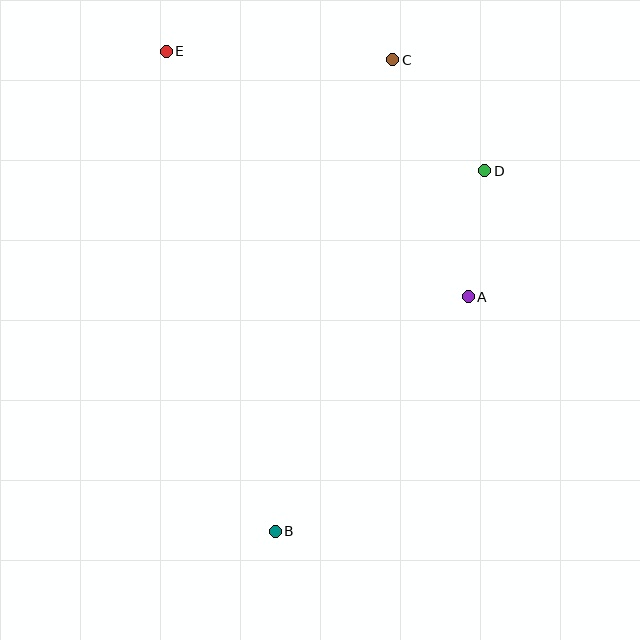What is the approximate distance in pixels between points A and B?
The distance between A and B is approximately 304 pixels.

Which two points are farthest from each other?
Points B and E are farthest from each other.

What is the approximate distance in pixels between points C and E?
The distance between C and E is approximately 227 pixels.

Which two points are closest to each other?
Points A and D are closest to each other.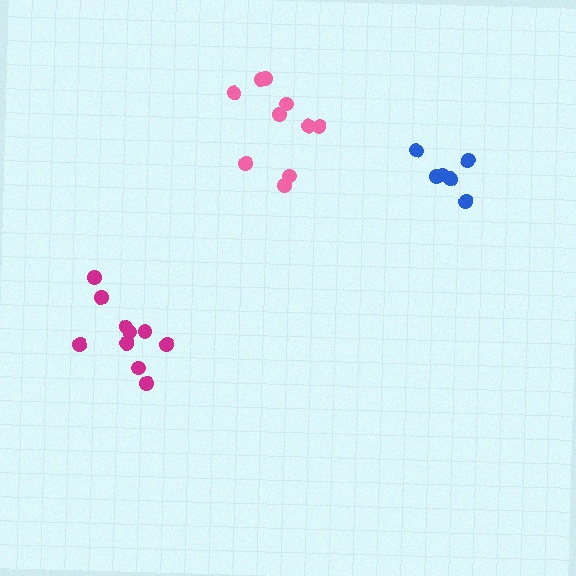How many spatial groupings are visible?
There are 3 spatial groupings.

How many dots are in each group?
Group 1: 10 dots, Group 2: 10 dots, Group 3: 6 dots (26 total).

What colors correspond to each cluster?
The clusters are colored: magenta, pink, blue.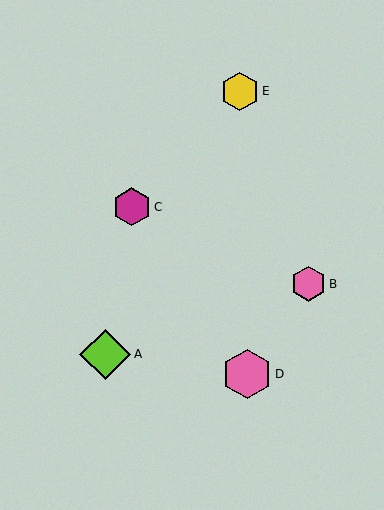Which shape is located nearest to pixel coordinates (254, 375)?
The pink hexagon (labeled D) at (247, 374) is nearest to that location.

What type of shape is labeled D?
Shape D is a pink hexagon.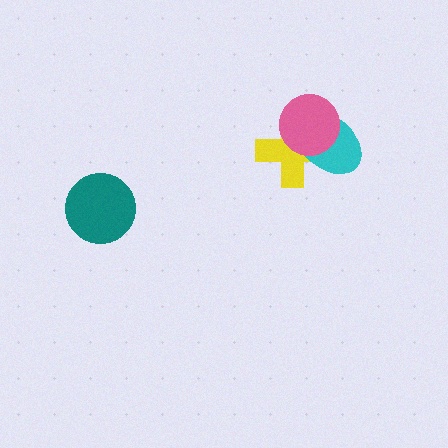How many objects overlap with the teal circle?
0 objects overlap with the teal circle.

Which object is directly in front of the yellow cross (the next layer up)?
The cyan ellipse is directly in front of the yellow cross.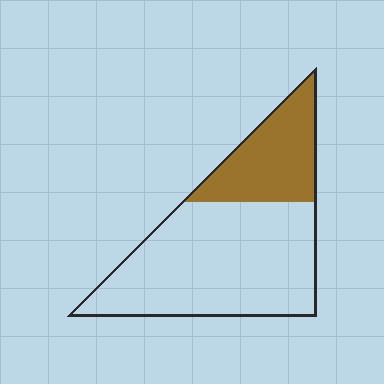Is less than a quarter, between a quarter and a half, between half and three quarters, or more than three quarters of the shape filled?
Between a quarter and a half.